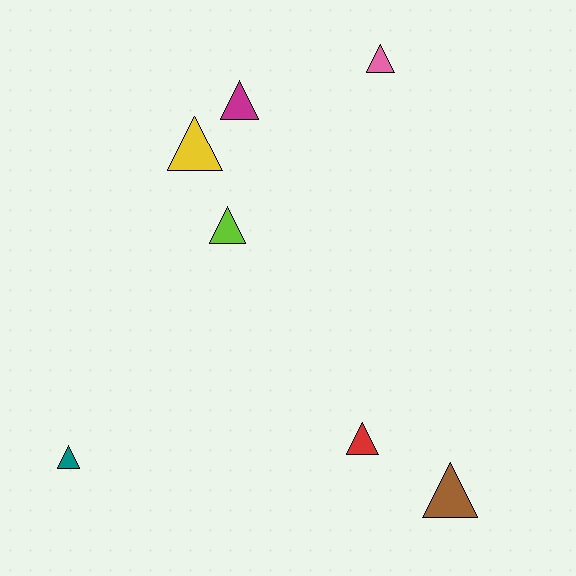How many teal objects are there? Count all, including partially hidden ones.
There is 1 teal object.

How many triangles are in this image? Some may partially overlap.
There are 7 triangles.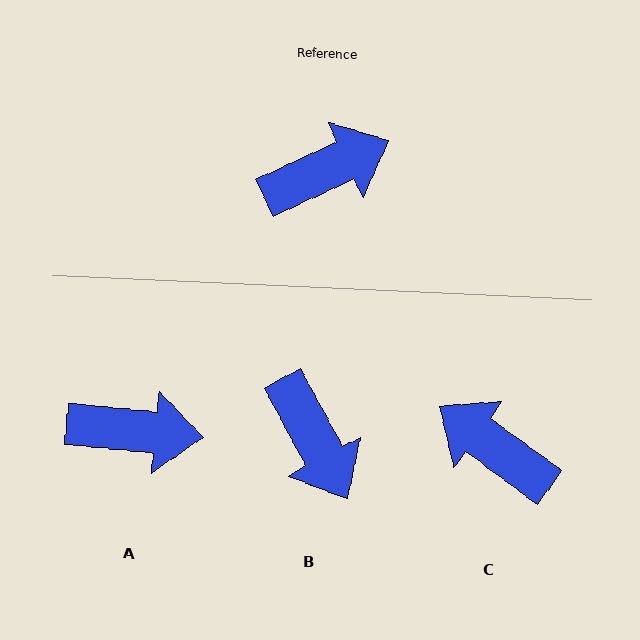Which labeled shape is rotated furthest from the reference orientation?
C, about 118 degrees away.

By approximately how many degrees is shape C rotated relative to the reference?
Approximately 118 degrees counter-clockwise.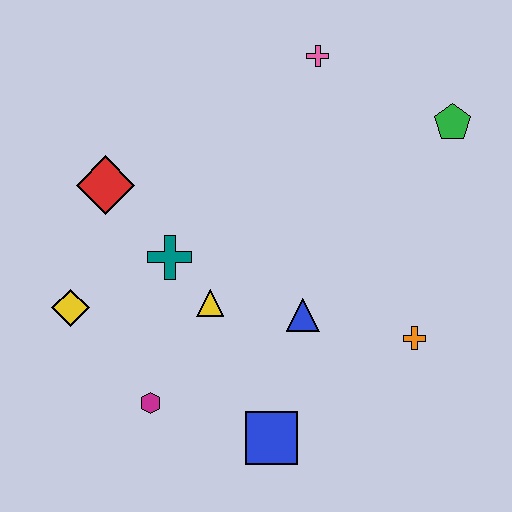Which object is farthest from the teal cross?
The green pentagon is farthest from the teal cross.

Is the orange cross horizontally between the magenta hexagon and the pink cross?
No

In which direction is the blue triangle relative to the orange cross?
The blue triangle is to the left of the orange cross.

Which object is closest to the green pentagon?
The pink cross is closest to the green pentagon.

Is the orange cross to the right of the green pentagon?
No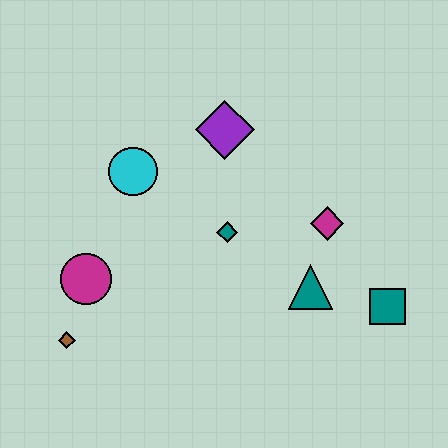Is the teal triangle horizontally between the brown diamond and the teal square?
Yes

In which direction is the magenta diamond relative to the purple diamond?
The magenta diamond is to the right of the purple diamond.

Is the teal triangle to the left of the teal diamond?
No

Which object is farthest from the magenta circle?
The teal square is farthest from the magenta circle.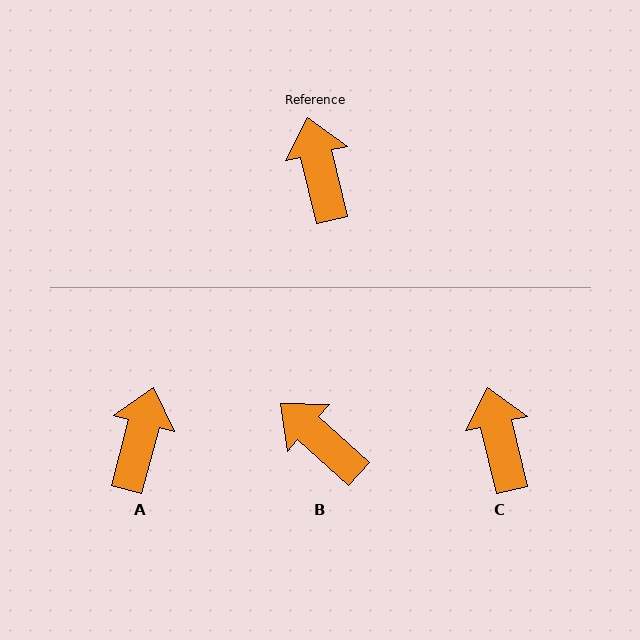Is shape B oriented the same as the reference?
No, it is off by about 34 degrees.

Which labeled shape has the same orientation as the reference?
C.